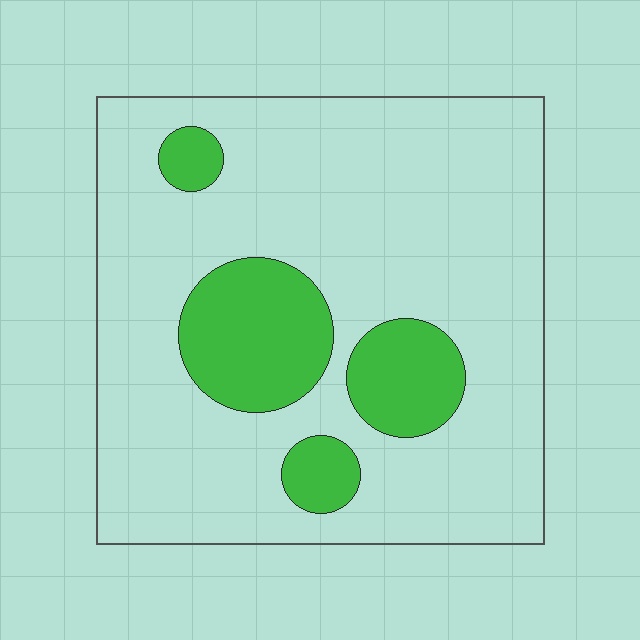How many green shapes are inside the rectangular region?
4.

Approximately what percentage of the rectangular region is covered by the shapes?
Approximately 20%.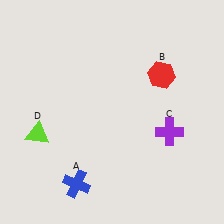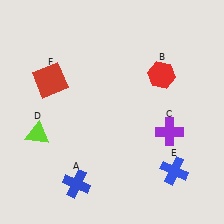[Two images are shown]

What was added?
A blue cross (E), a red square (F) were added in Image 2.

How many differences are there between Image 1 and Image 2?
There are 2 differences between the two images.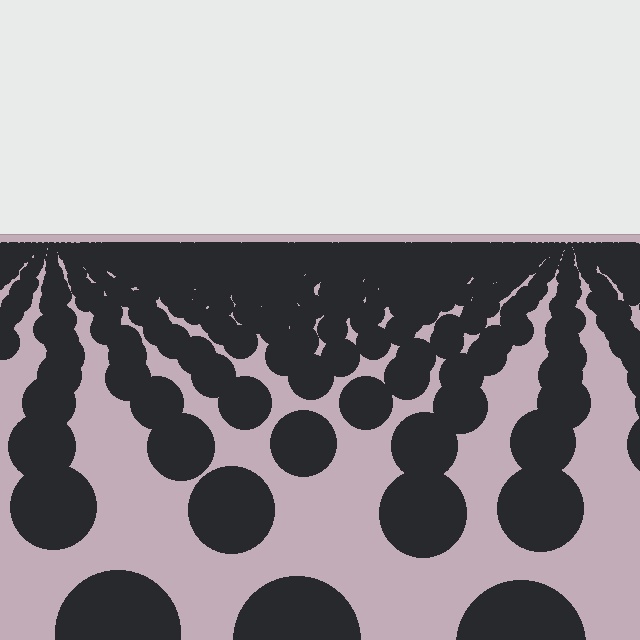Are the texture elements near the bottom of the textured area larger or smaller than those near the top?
Larger. Near the bottom, elements are closer to the viewer and appear at a bigger on-screen size.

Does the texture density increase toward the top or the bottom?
Density increases toward the top.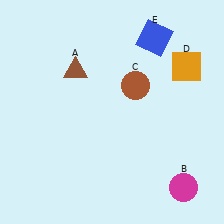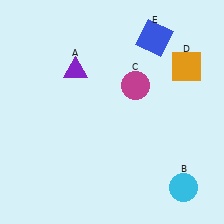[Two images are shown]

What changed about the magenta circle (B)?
In Image 1, B is magenta. In Image 2, it changed to cyan.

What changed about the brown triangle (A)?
In Image 1, A is brown. In Image 2, it changed to purple.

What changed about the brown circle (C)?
In Image 1, C is brown. In Image 2, it changed to magenta.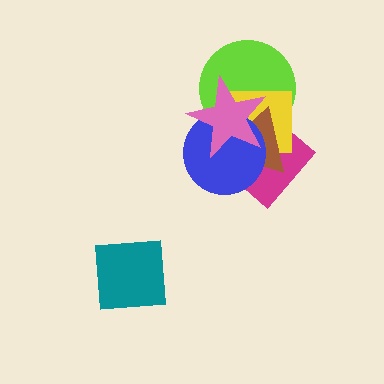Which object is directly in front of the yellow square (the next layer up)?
The brown triangle is directly in front of the yellow square.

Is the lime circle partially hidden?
Yes, it is partially covered by another shape.